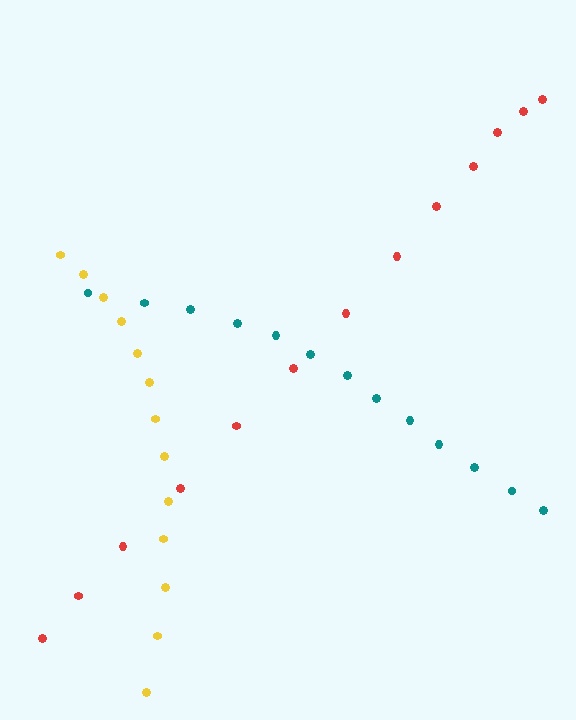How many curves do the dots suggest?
There are 3 distinct paths.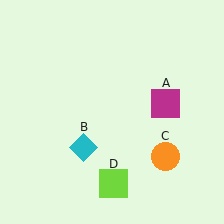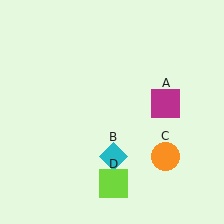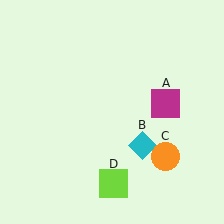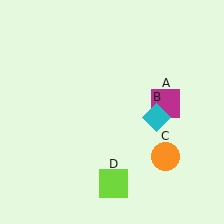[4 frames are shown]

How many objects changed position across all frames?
1 object changed position: cyan diamond (object B).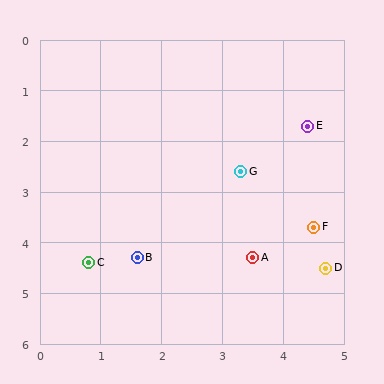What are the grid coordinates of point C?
Point C is at approximately (0.8, 4.4).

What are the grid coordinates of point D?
Point D is at approximately (4.7, 4.5).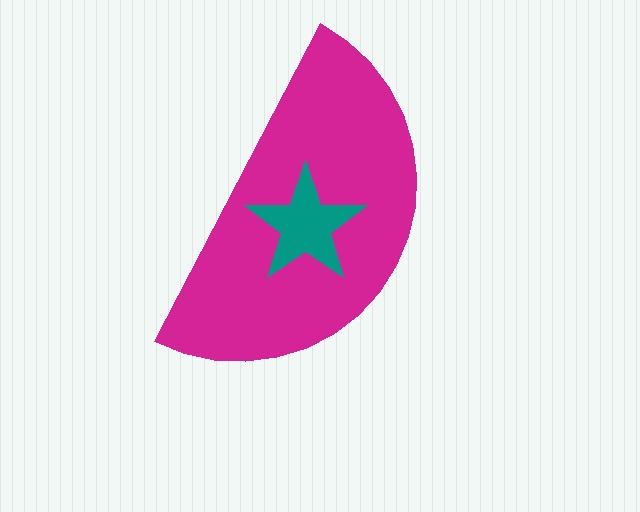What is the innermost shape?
The teal star.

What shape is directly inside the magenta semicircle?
The teal star.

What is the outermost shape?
The magenta semicircle.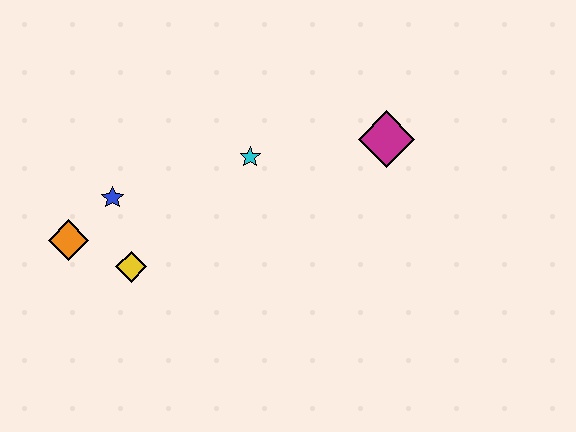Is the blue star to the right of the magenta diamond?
No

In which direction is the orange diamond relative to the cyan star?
The orange diamond is to the left of the cyan star.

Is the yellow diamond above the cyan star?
No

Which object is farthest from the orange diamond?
The magenta diamond is farthest from the orange diamond.